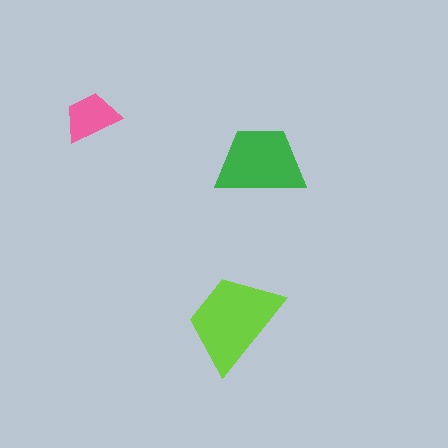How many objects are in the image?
There are 3 objects in the image.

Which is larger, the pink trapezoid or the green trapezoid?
The green one.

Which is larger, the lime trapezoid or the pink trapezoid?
The lime one.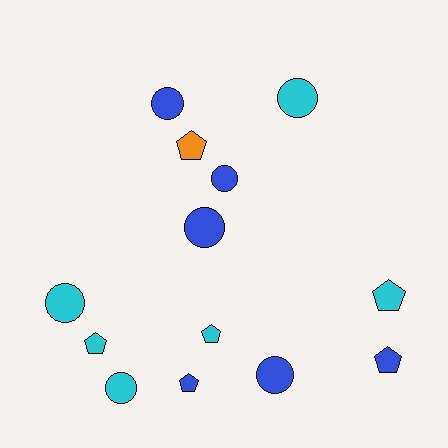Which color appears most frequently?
Cyan, with 6 objects.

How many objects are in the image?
There are 13 objects.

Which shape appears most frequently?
Circle, with 7 objects.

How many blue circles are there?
There are 4 blue circles.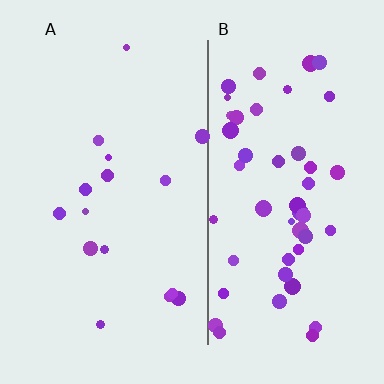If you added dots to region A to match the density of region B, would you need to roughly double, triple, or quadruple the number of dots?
Approximately triple.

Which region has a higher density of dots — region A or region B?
B (the right).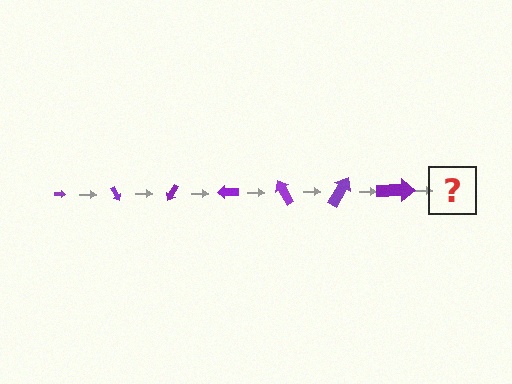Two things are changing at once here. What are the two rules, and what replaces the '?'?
The two rules are that the arrow grows larger each step and it rotates 60 degrees each step. The '?' should be an arrow, larger than the previous one and rotated 420 degrees from the start.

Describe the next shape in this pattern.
It should be an arrow, larger than the previous one and rotated 420 degrees from the start.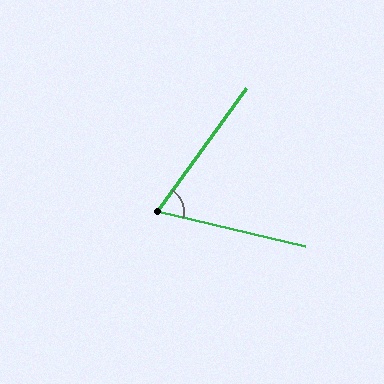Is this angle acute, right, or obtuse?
It is acute.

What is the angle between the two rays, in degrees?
Approximately 68 degrees.